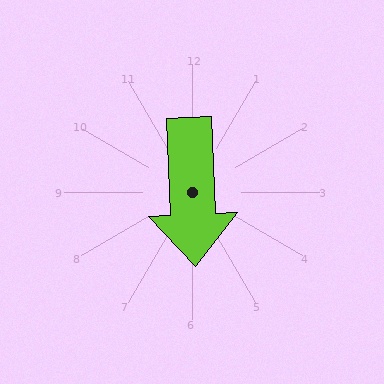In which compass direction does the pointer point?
South.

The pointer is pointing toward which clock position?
Roughly 6 o'clock.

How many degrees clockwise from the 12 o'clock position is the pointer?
Approximately 178 degrees.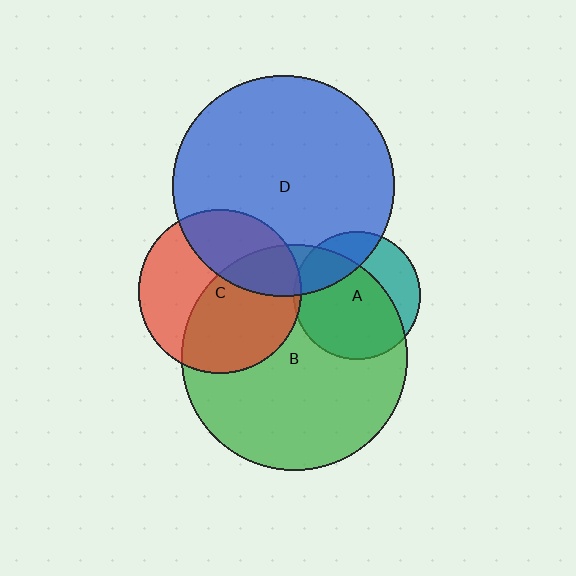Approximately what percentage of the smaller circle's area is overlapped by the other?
Approximately 70%.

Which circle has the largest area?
Circle B (green).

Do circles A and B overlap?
Yes.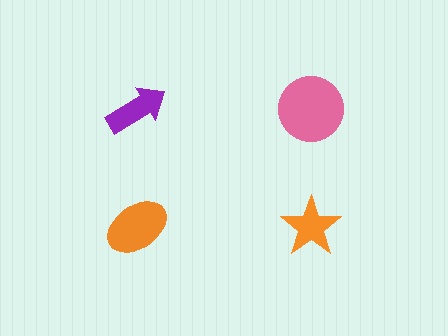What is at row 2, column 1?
An orange ellipse.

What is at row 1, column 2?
A pink circle.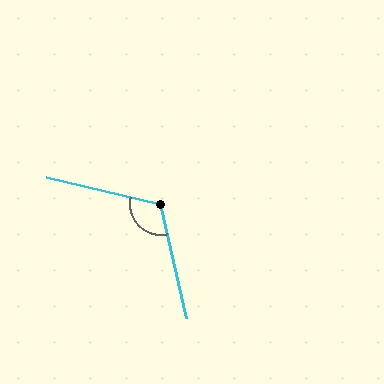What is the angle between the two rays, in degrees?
Approximately 116 degrees.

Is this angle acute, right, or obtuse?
It is obtuse.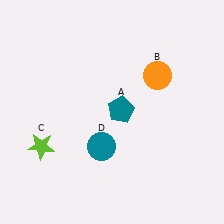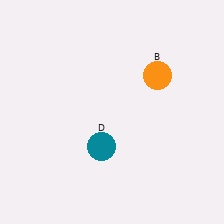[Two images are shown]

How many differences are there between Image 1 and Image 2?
There are 2 differences between the two images.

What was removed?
The lime star (C), the teal pentagon (A) were removed in Image 2.